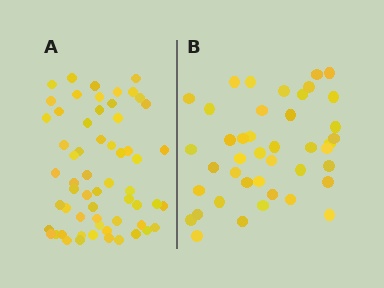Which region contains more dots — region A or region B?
Region A (the left region) has more dots.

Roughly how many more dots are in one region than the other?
Region A has approximately 20 more dots than region B.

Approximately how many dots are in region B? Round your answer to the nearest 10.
About 40 dots. (The exact count is 42, which rounds to 40.)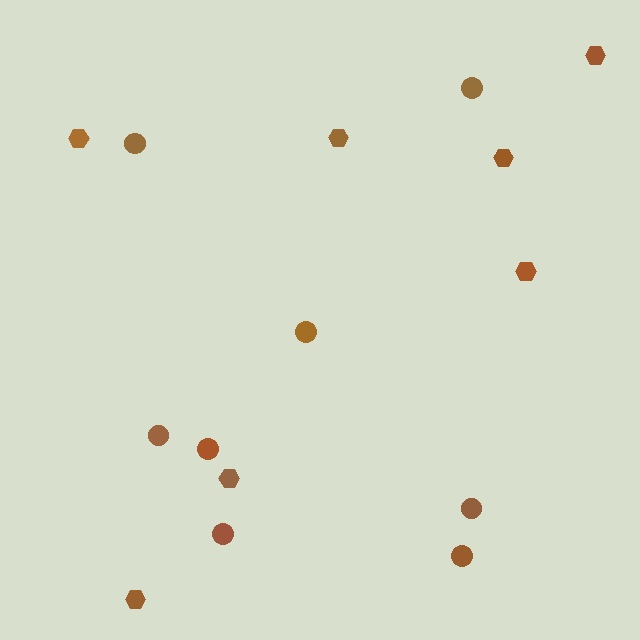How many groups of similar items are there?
There are 2 groups: one group of circles (8) and one group of hexagons (7).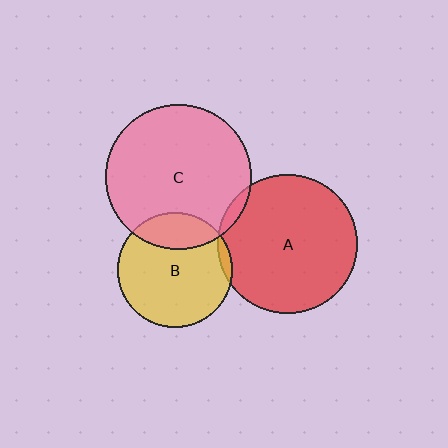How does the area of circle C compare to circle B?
Approximately 1.6 times.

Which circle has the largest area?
Circle C (pink).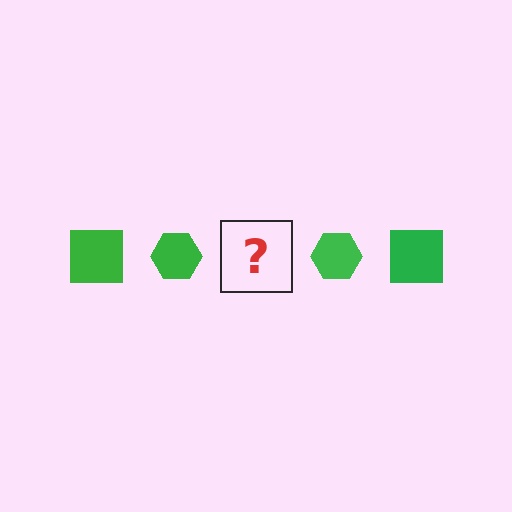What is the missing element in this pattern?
The missing element is a green square.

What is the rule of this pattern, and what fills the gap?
The rule is that the pattern cycles through square, hexagon shapes in green. The gap should be filled with a green square.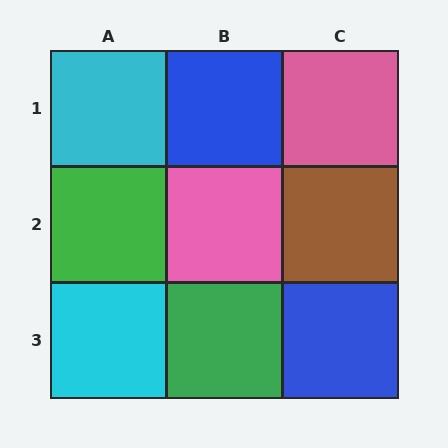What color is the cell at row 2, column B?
Pink.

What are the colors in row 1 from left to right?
Cyan, blue, pink.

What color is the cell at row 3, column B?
Green.